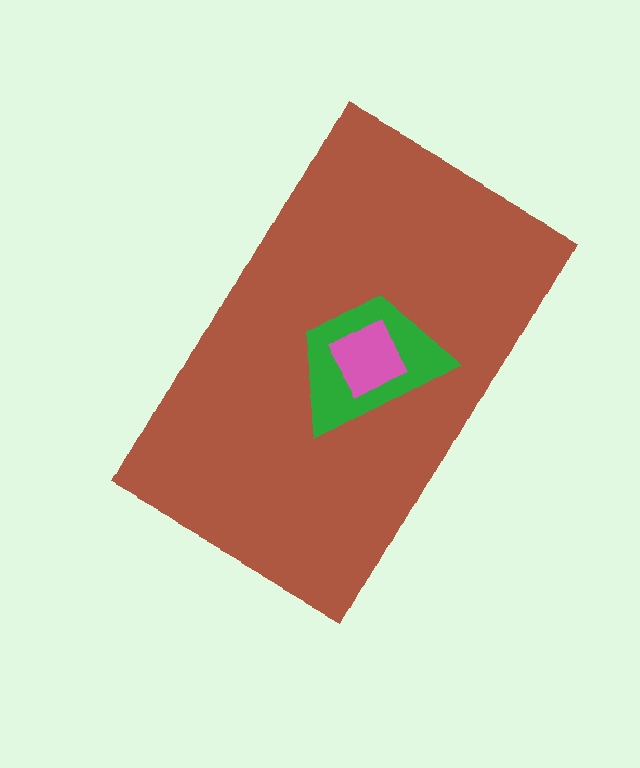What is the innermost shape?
The pink square.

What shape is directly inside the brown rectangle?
The green trapezoid.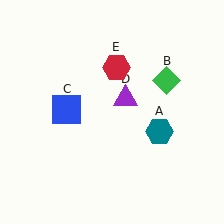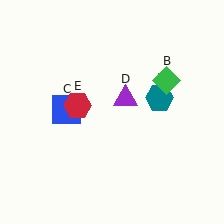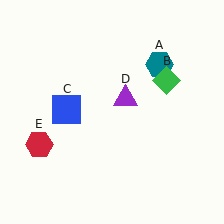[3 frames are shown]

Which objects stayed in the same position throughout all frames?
Green diamond (object B) and blue square (object C) and purple triangle (object D) remained stationary.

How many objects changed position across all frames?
2 objects changed position: teal hexagon (object A), red hexagon (object E).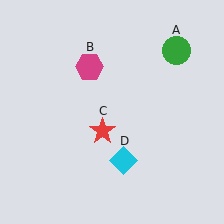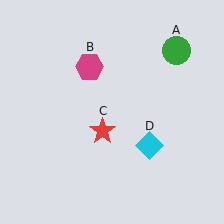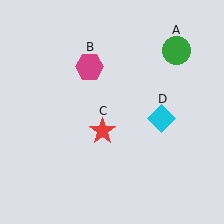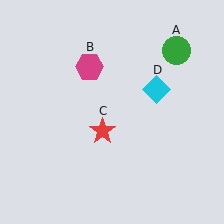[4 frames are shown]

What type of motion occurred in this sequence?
The cyan diamond (object D) rotated counterclockwise around the center of the scene.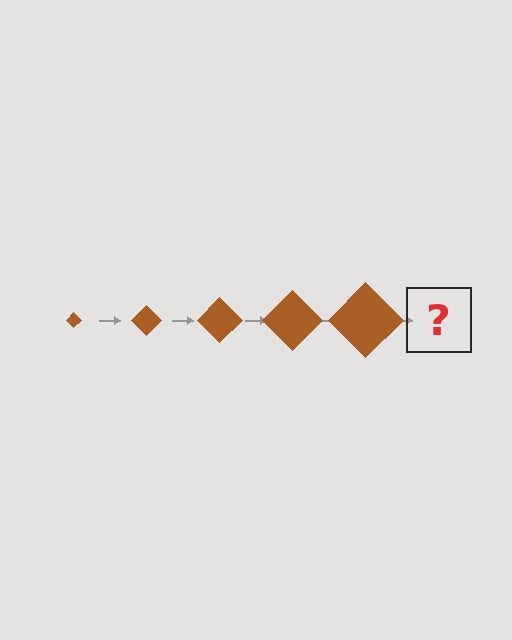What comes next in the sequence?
The next element should be a brown diamond, larger than the previous one.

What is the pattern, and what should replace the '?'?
The pattern is that the diamond gets progressively larger each step. The '?' should be a brown diamond, larger than the previous one.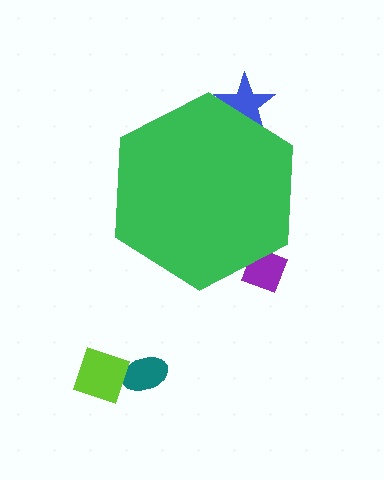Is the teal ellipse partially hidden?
No, the teal ellipse is fully visible.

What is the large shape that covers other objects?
A green hexagon.